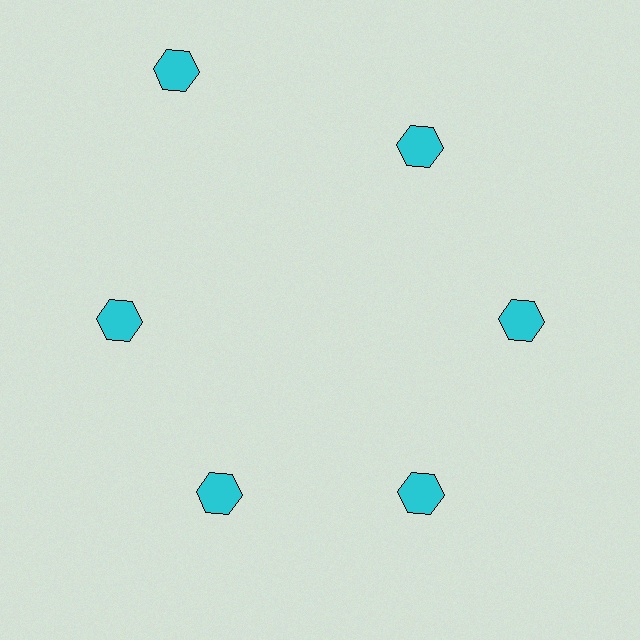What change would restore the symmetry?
The symmetry would be restored by moving it inward, back onto the ring so that all 6 hexagons sit at equal angles and equal distance from the center.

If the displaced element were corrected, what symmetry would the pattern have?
It would have 6-fold rotational symmetry — the pattern would map onto itself every 60 degrees.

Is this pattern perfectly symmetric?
No. The 6 cyan hexagons are arranged in a ring, but one element near the 11 o'clock position is pushed outward from the center, breaking the 6-fold rotational symmetry.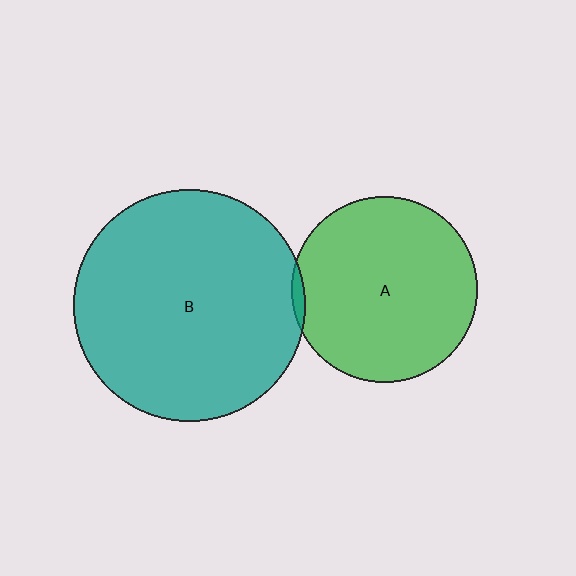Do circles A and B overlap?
Yes.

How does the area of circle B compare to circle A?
Approximately 1.6 times.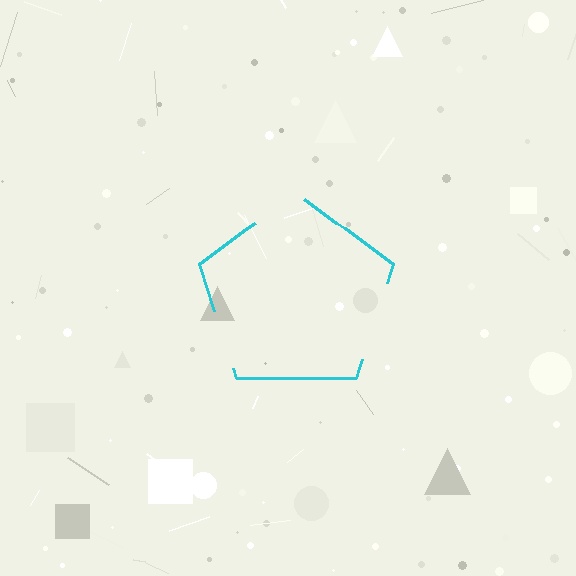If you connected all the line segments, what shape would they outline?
They would outline a pentagon.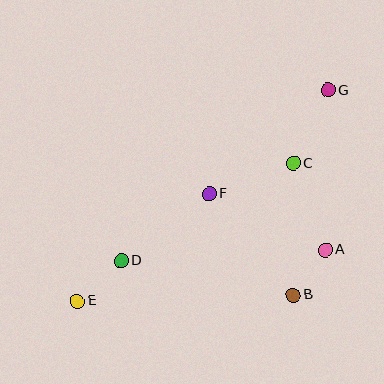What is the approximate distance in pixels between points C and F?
The distance between C and F is approximately 90 pixels.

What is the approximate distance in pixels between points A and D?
The distance between A and D is approximately 204 pixels.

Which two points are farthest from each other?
Points E and G are farthest from each other.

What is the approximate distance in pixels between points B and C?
The distance between B and C is approximately 132 pixels.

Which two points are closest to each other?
Points A and B are closest to each other.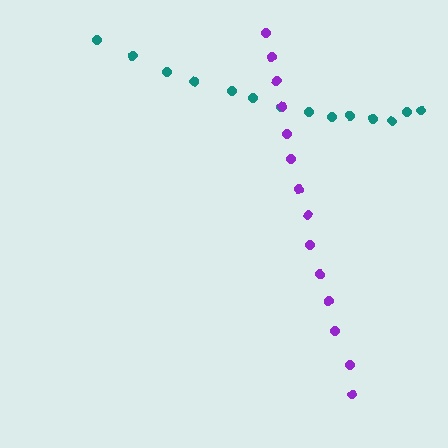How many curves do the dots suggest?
There are 2 distinct paths.